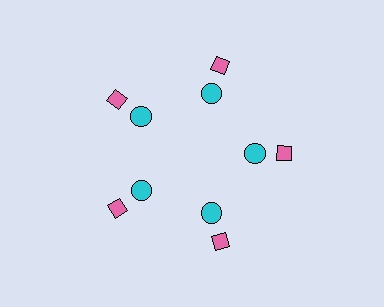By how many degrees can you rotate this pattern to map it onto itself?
The pattern maps onto itself every 72 degrees of rotation.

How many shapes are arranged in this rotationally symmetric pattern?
There are 10 shapes, arranged in 5 groups of 2.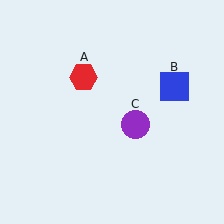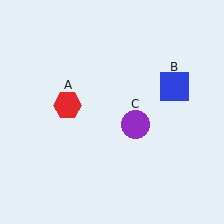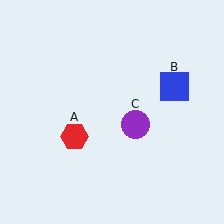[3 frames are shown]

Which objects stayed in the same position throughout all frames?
Blue square (object B) and purple circle (object C) remained stationary.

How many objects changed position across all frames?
1 object changed position: red hexagon (object A).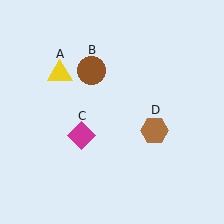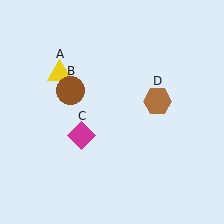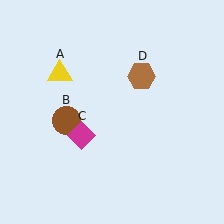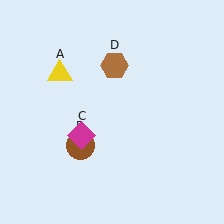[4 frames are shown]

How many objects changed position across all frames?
2 objects changed position: brown circle (object B), brown hexagon (object D).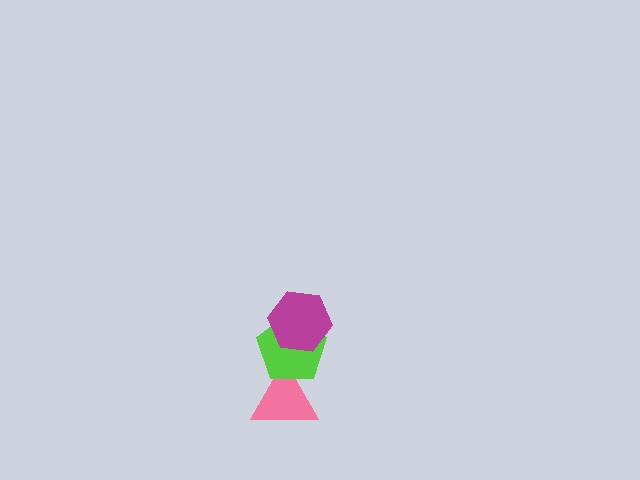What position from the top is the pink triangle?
The pink triangle is 3rd from the top.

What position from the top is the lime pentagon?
The lime pentagon is 2nd from the top.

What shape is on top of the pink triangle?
The lime pentagon is on top of the pink triangle.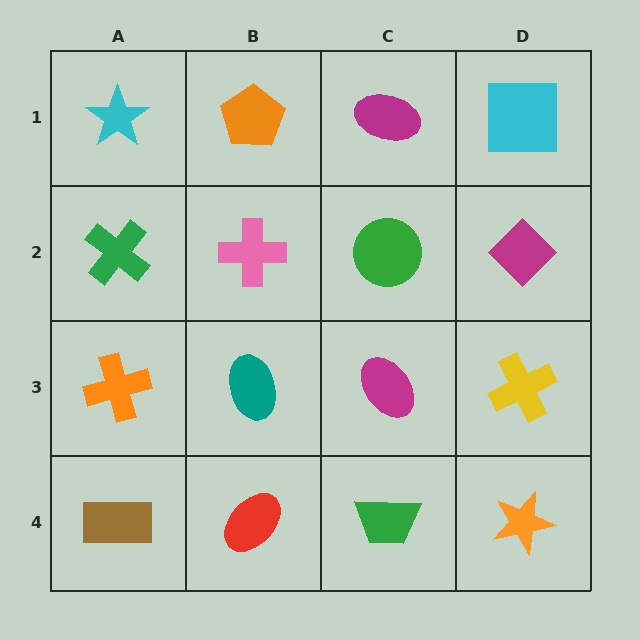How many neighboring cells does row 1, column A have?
2.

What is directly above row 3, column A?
A green cross.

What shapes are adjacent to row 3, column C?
A green circle (row 2, column C), a green trapezoid (row 4, column C), a teal ellipse (row 3, column B), a yellow cross (row 3, column D).